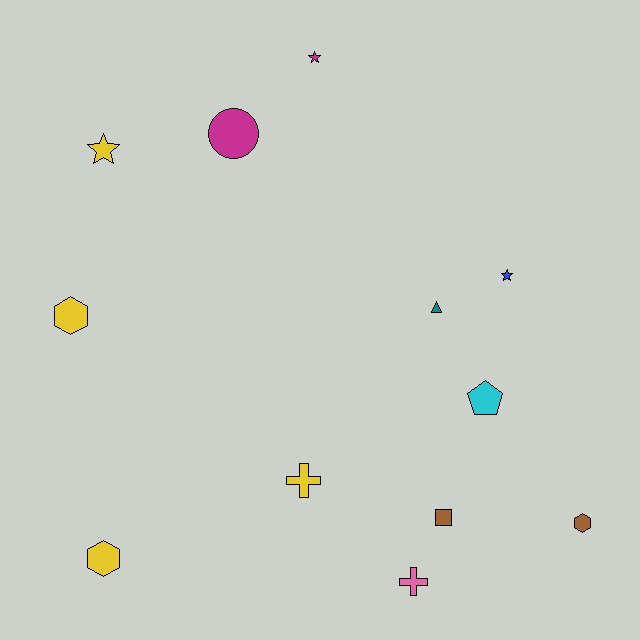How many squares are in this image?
There is 1 square.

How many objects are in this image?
There are 12 objects.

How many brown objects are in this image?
There are 2 brown objects.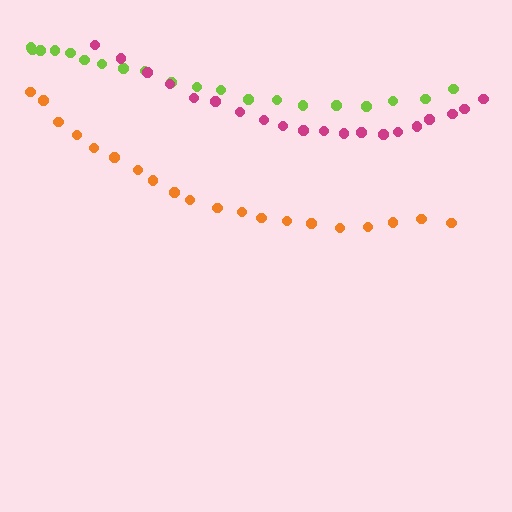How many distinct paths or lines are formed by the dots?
There are 3 distinct paths.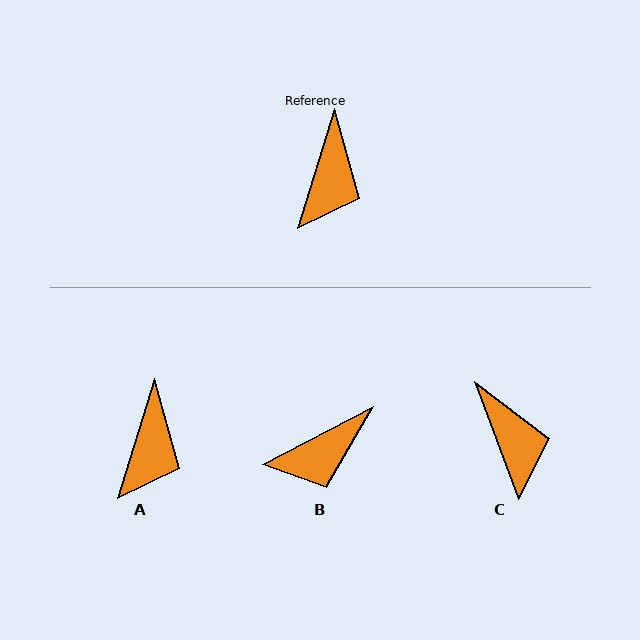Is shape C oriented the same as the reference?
No, it is off by about 38 degrees.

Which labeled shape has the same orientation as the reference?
A.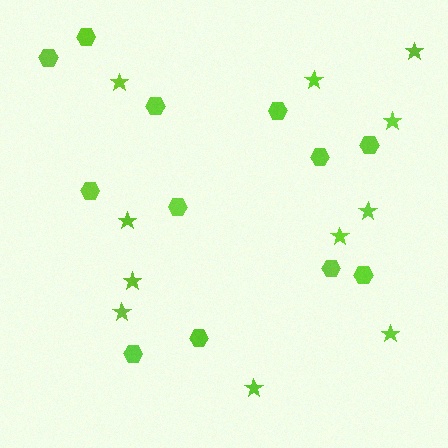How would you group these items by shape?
There are 2 groups: one group of stars (11) and one group of hexagons (12).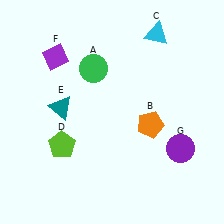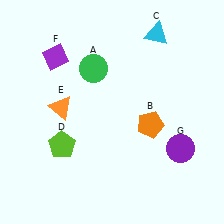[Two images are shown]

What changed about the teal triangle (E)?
In Image 1, E is teal. In Image 2, it changed to orange.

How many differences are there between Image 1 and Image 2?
There is 1 difference between the two images.